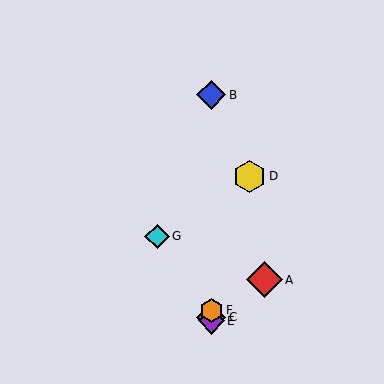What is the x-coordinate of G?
Object G is at x≈157.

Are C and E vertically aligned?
Yes, both are at x≈211.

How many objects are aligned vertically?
4 objects (B, C, E, F) are aligned vertically.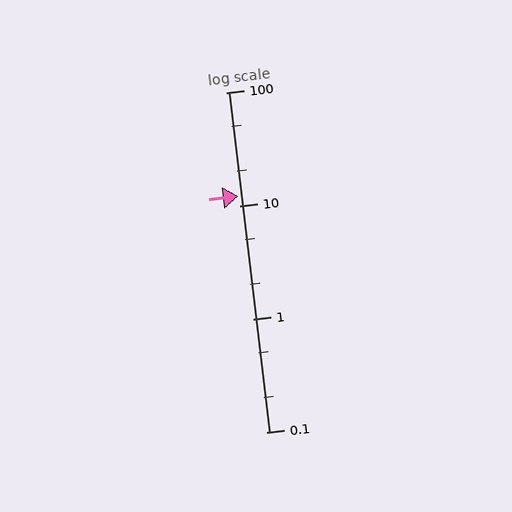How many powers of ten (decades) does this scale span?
The scale spans 3 decades, from 0.1 to 100.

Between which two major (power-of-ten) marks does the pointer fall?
The pointer is between 10 and 100.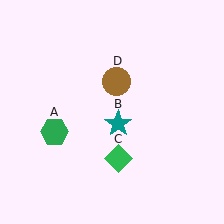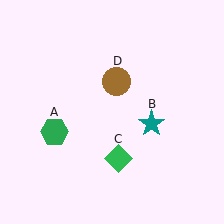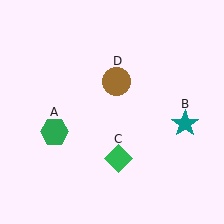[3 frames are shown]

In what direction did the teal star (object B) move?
The teal star (object B) moved right.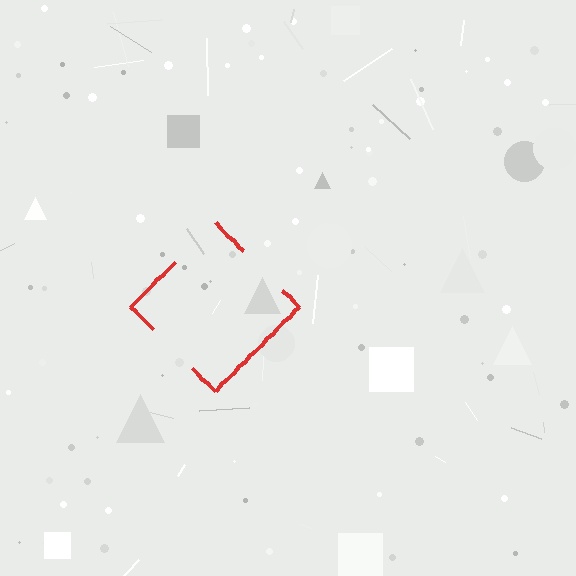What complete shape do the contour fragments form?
The contour fragments form a diamond.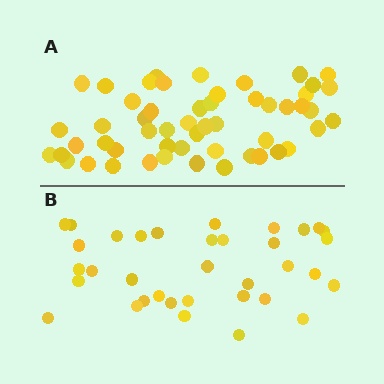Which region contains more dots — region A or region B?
Region A (the top region) has more dots.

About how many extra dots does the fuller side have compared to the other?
Region A has approximately 20 more dots than region B.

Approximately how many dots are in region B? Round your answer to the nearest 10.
About 40 dots. (The exact count is 35, which rounds to 40.)